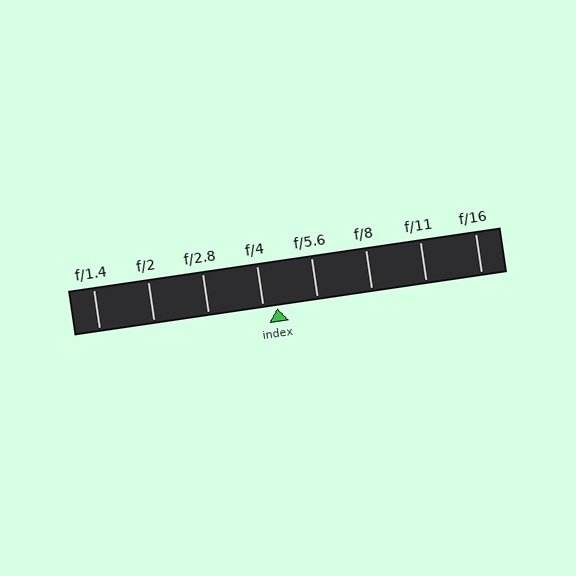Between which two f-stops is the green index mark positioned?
The index mark is between f/4 and f/5.6.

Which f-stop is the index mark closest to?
The index mark is closest to f/4.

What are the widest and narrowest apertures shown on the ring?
The widest aperture shown is f/1.4 and the narrowest is f/16.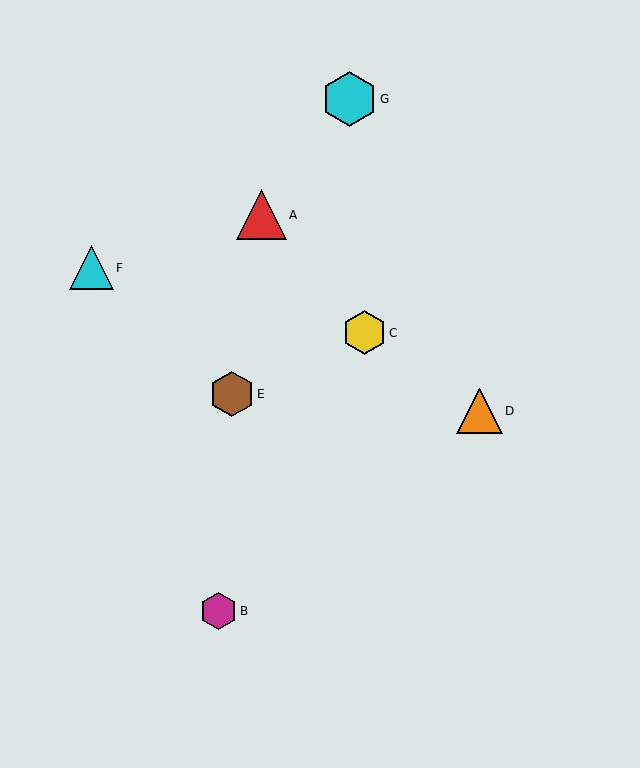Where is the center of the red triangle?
The center of the red triangle is at (261, 215).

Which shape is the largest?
The cyan hexagon (labeled G) is the largest.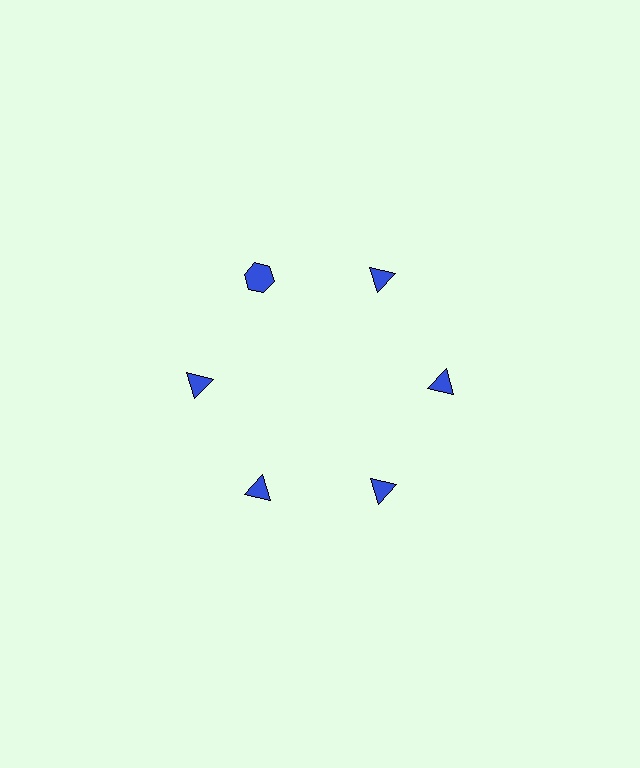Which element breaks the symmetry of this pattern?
The blue hexagon at roughly the 11 o'clock position breaks the symmetry. All other shapes are blue triangles.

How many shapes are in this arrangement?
There are 6 shapes arranged in a ring pattern.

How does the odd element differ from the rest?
It has a different shape: hexagon instead of triangle.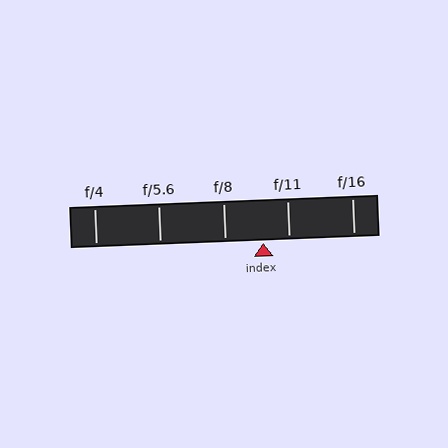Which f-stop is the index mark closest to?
The index mark is closest to f/11.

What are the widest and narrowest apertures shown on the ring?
The widest aperture shown is f/4 and the narrowest is f/16.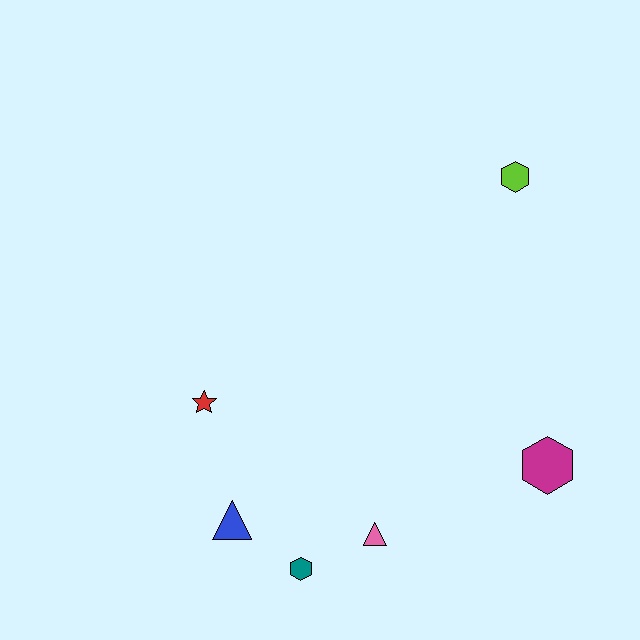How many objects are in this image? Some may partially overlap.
There are 6 objects.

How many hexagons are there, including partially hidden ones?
There are 3 hexagons.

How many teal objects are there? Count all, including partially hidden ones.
There is 1 teal object.